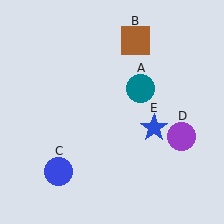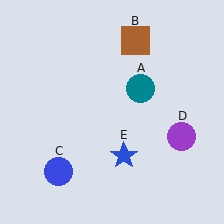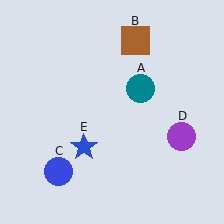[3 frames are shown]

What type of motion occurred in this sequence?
The blue star (object E) rotated clockwise around the center of the scene.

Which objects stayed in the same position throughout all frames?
Teal circle (object A) and brown square (object B) and blue circle (object C) and purple circle (object D) remained stationary.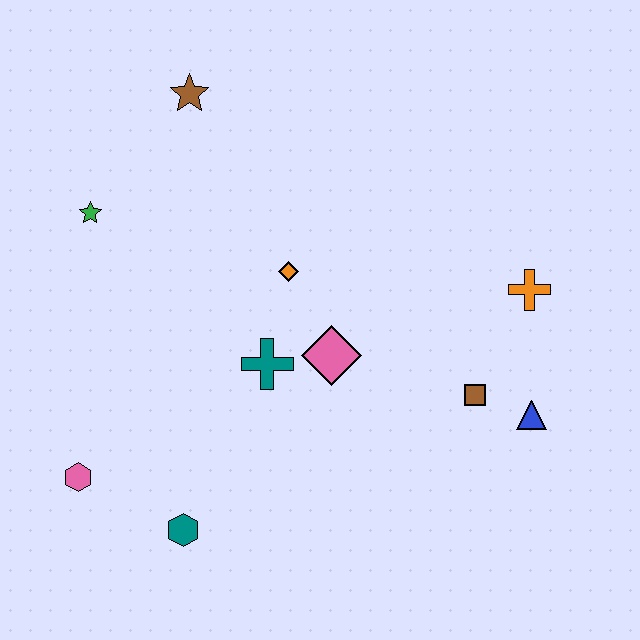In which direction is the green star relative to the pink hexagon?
The green star is above the pink hexagon.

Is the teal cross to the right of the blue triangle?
No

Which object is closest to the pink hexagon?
The teal hexagon is closest to the pink hexagon.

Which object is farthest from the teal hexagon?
The brown star is farthest from the teal hexagon.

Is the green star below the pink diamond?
No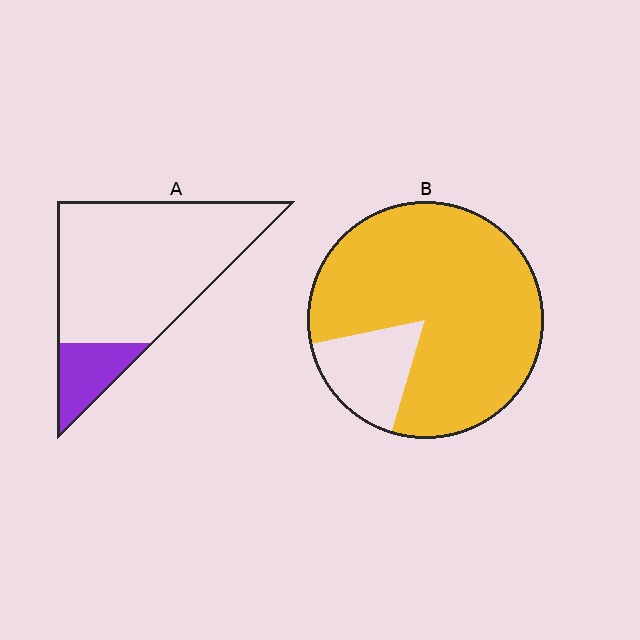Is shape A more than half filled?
No.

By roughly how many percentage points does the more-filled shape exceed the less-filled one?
By roughly 65 percentage points (B over A).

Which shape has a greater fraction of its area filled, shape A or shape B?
Shape B.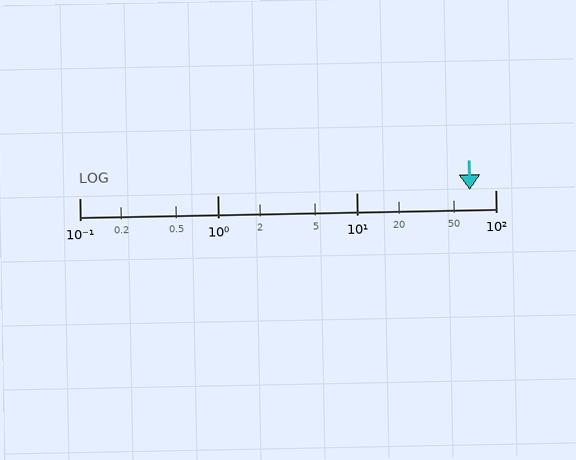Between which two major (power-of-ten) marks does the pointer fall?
The pointer is between 10 and 100.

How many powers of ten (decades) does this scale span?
The scale spans 3 decades, from 0.1 to 100.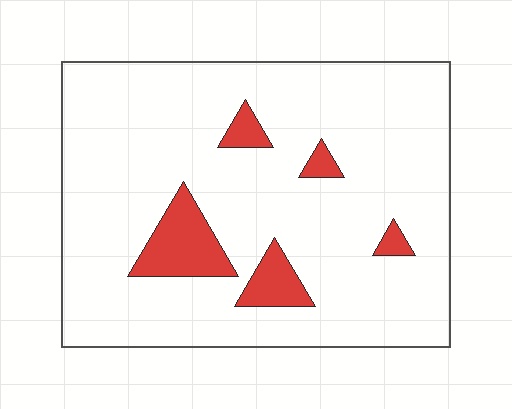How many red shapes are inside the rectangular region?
5.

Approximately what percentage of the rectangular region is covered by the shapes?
Approximately 10%.